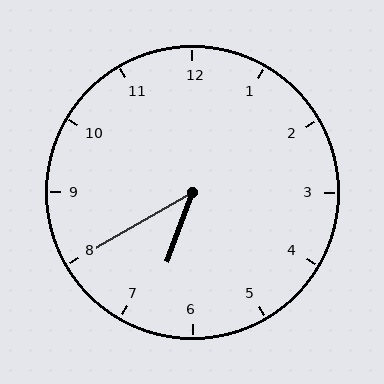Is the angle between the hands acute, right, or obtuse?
It is acute.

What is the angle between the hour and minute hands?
Approximately 40 degrees.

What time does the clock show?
6:40.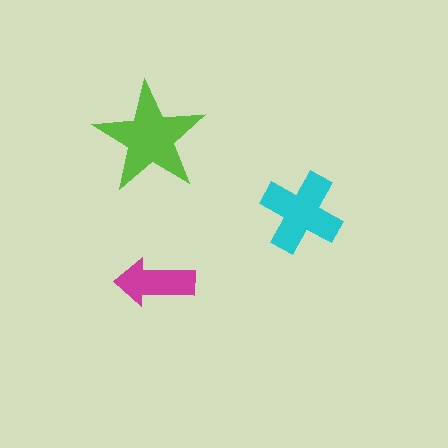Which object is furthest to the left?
The lime star is leftmost.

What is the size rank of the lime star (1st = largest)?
1st.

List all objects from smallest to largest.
The magenta arrow, the cyan cross, the lime star.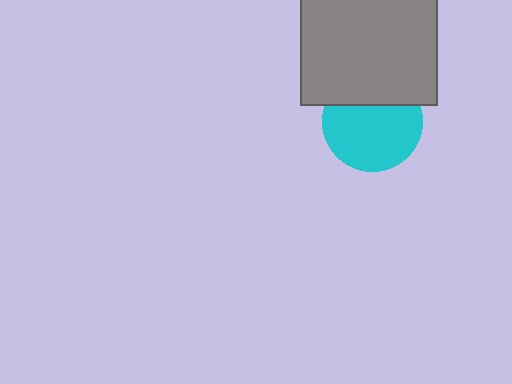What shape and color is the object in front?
The object in front is a gray square.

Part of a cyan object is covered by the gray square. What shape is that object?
It is a circle.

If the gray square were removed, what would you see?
You would see the complete cyan circle.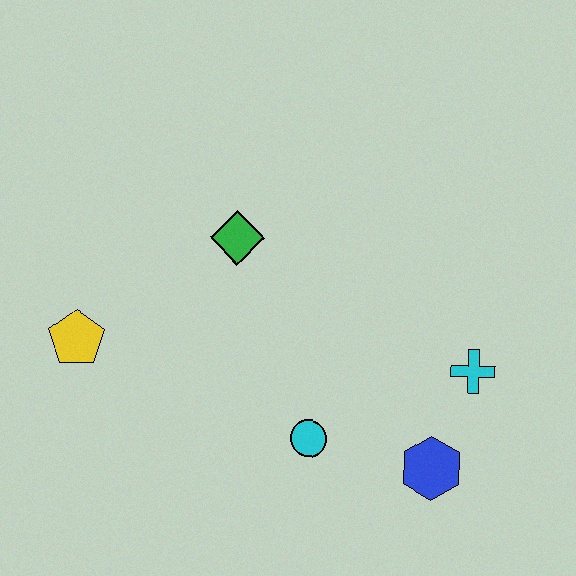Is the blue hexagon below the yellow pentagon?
Yes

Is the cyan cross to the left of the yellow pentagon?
No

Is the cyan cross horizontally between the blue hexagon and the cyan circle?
No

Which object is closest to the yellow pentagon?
The green diamond is closest to the yellow pentagon.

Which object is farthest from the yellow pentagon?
The cyan cross is farthest from the yellow pentagon.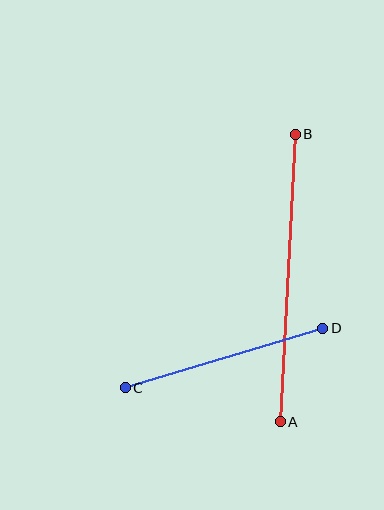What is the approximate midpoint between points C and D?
The midpoint is at approximately (224, 358) pixels.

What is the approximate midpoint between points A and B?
The midpoint is at approximately (288, 278) pixels.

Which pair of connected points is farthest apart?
Points A and B are farthest apart.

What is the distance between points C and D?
The distance is approximately 206 pixels.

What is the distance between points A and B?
The distance is approximately 288 pixels.